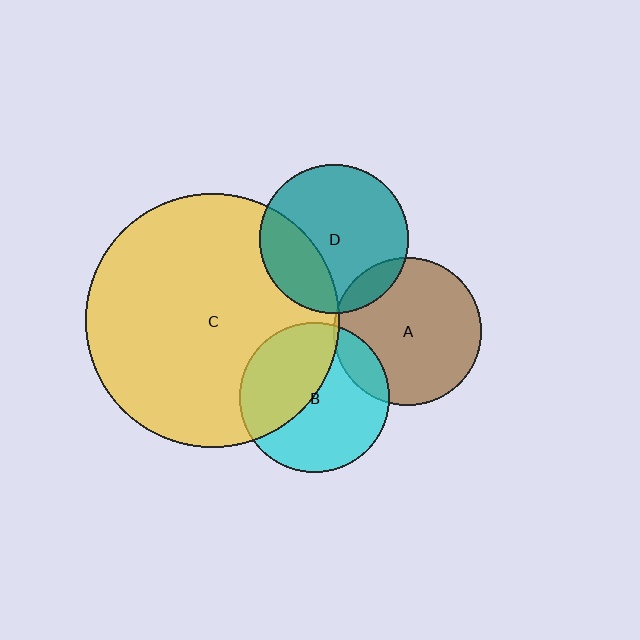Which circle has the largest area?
Circle C (yellow).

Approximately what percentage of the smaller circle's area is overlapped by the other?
Approximately 5%.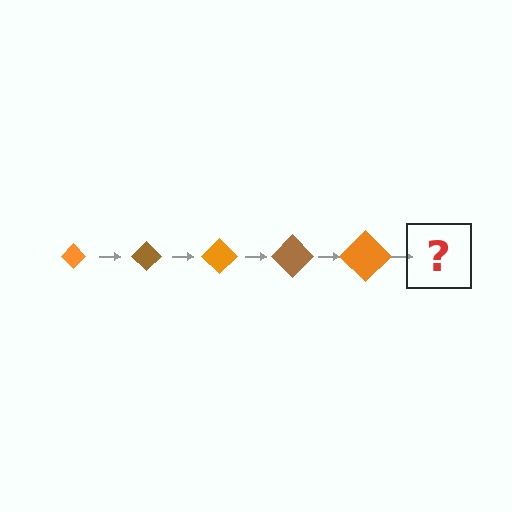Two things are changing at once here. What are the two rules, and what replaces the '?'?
The two rules are that the diamond grows larger each step and the color cycles through orange and brown. The '?' should be a brown diamond, larger than the previous one.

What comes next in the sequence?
The next element should be a brown diamond, larger than the previous one.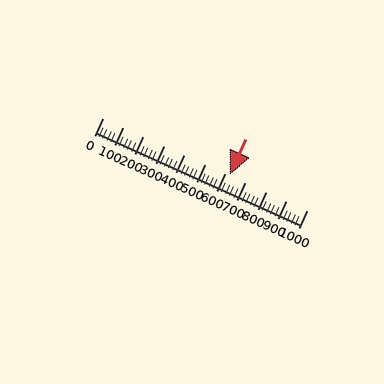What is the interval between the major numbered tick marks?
The major tick marks are spaced 100 units apart.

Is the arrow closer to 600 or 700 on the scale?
The arrow is closer to 600.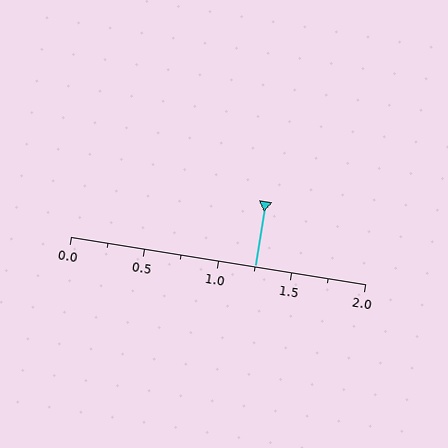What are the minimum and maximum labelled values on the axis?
The axis runs from 0.0 to 2.0.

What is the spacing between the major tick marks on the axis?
The major ticks are spaced 0.5 apart.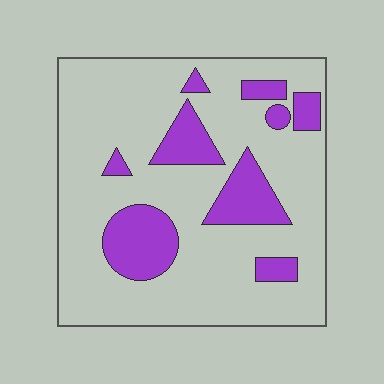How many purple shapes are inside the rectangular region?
9.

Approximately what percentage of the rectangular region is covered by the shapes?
Approximately 20%.